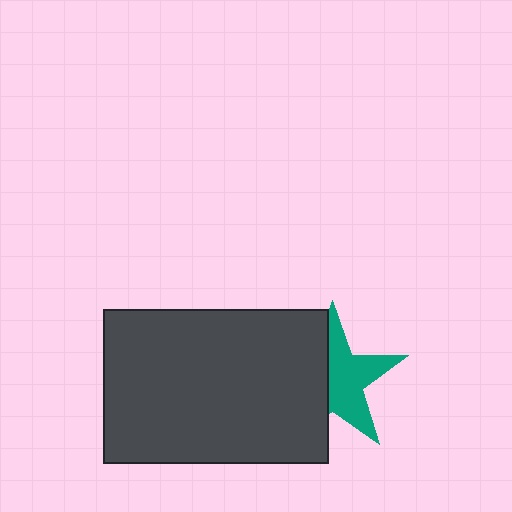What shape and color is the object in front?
The object in front is a dark gray rectangle.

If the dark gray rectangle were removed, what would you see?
You would see the complete teal star.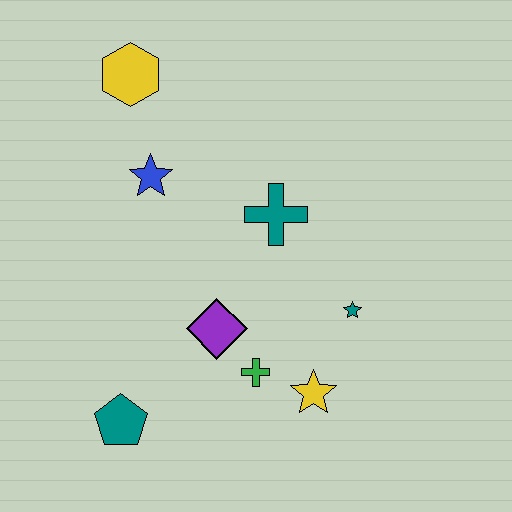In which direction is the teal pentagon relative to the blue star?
The teal pentagon is below the blue star.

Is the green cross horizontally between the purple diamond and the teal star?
Yes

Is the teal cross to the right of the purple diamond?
Yes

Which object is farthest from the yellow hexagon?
The yellow star is farthest from the yellow hexagon.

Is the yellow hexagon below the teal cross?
No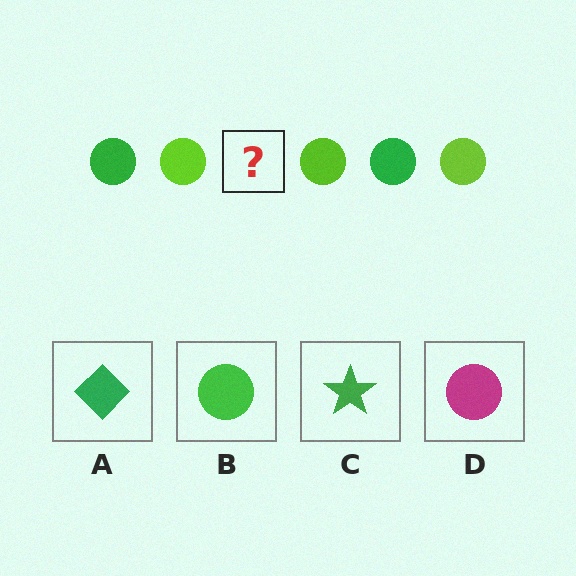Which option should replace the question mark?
Option B.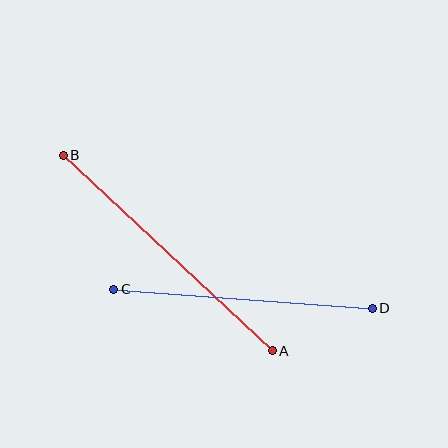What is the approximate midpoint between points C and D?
The midpoint is at approximately (243, 299) pixels.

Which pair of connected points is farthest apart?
Points A and B are farthest apart.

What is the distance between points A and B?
The distance is approximately 286 pixels.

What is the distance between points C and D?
The distance is approximately 259 pixels.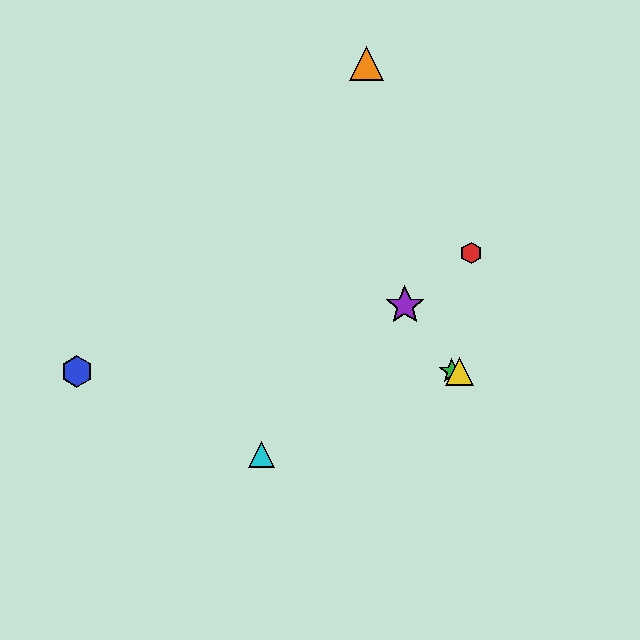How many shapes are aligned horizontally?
3 shapes (the blue hexagon, the green star, the yellow triangle) are aligned horizontally.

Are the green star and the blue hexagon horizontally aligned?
Yes, both are at y≈371.